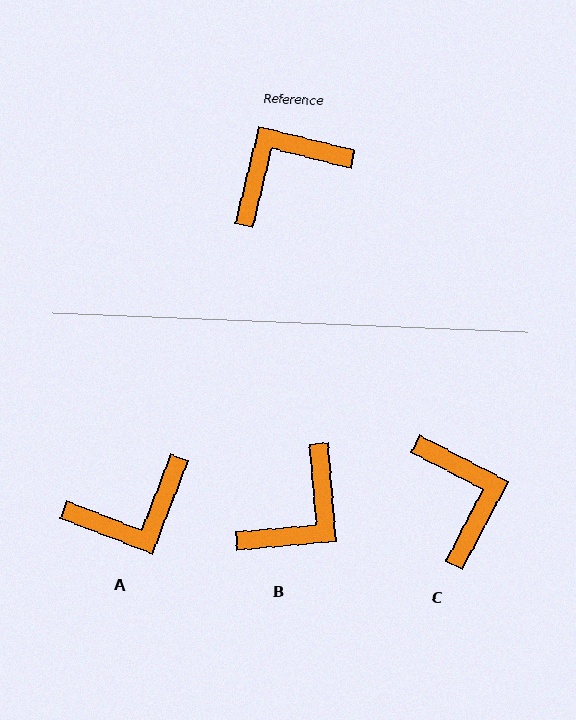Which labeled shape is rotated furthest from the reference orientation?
A, about 173 degrees away.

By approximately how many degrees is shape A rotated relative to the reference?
Approximately 173 degrees counter-clockwise.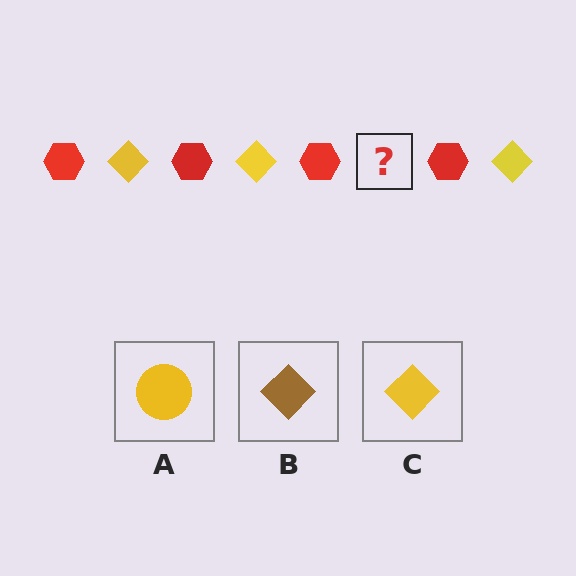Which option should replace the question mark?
Option C.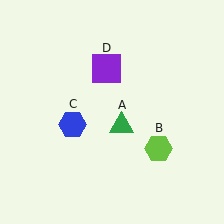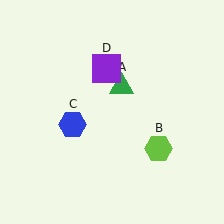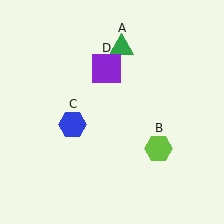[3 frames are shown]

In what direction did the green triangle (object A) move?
The green triangle (object A) moved up.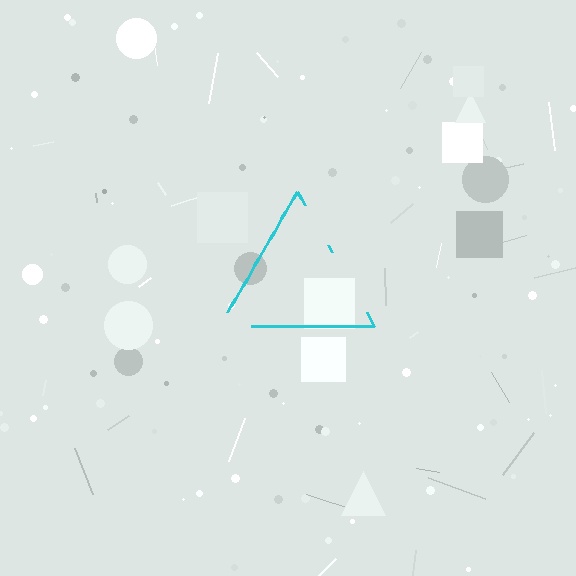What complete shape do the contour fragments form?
The contour fragments form a triangle.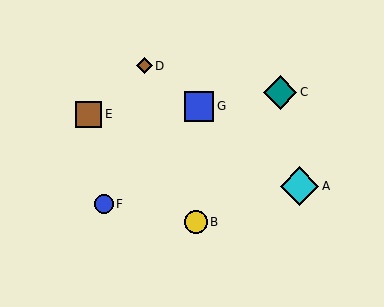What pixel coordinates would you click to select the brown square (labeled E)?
Click at (89, 114) to select the brown square E.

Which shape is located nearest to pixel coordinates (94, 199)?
The blue circle (labeled F) at (104, 204) is nearest to that location.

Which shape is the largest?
The cyan diamond (labeled A) is the largest.